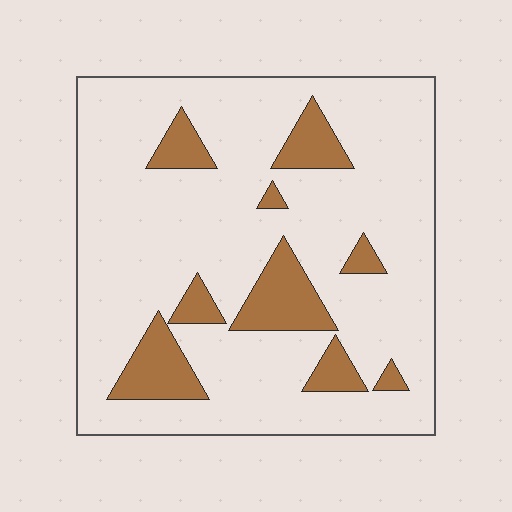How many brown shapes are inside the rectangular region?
9.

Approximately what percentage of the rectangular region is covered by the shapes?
Approximately 15%.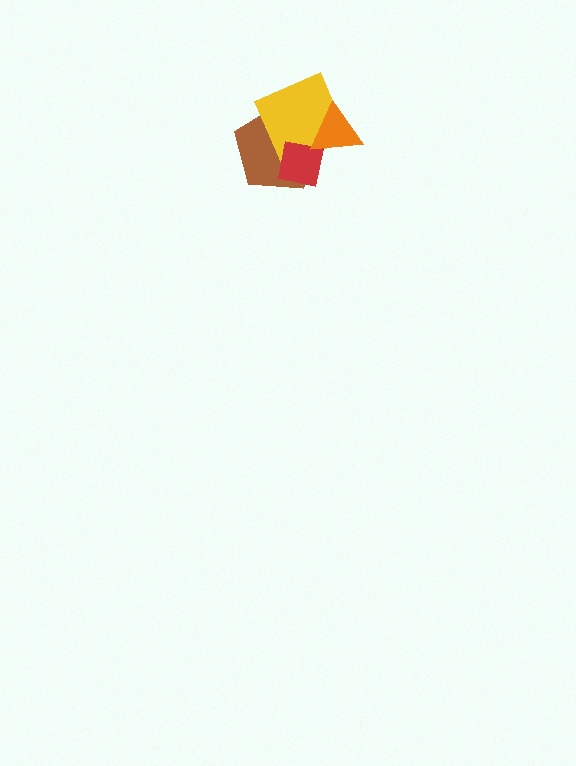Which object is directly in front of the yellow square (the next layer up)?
The red square is directly in front of the yellow square.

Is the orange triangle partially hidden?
No, no other shape covers it.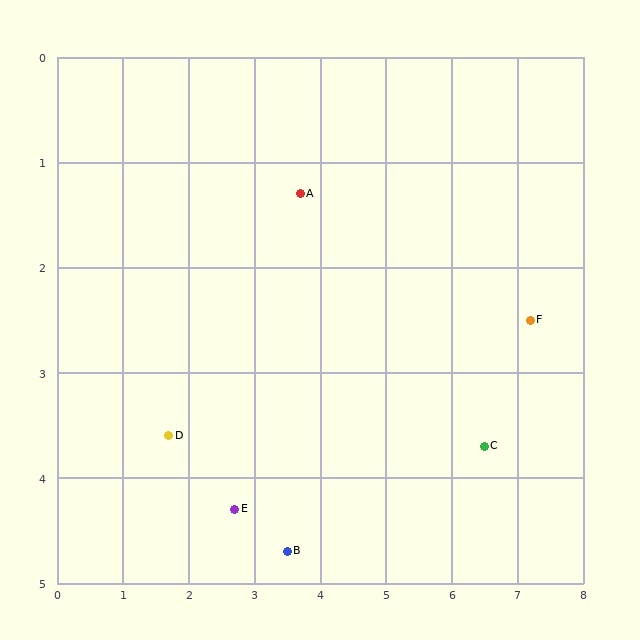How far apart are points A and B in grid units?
Points A and B are about 3.4 grid units apart.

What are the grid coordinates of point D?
Point D is at approximately (1.7, 3.6).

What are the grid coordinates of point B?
Point B is at approximately (3.5, 4.7).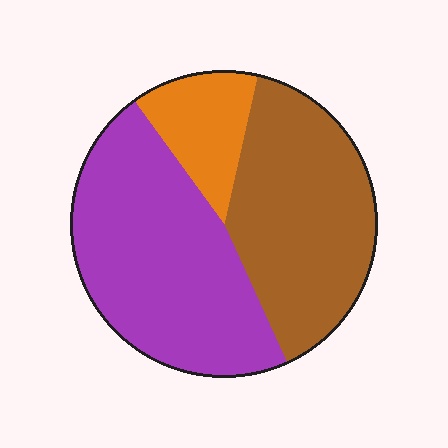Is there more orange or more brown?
Brown.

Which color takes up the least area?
Orange, at roughly 15%.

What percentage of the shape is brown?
Brown covers around 40% of the shape.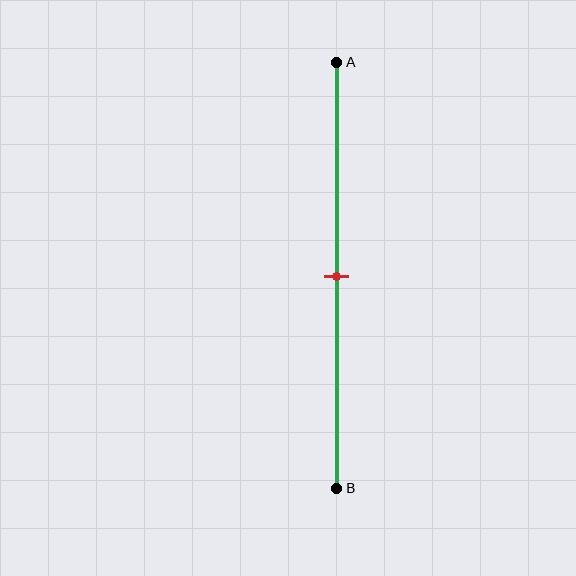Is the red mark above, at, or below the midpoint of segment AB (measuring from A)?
The red mark is approximately at the midpoint of segment AB.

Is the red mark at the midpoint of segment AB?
Yes, the mark is approximately at the midpoint.